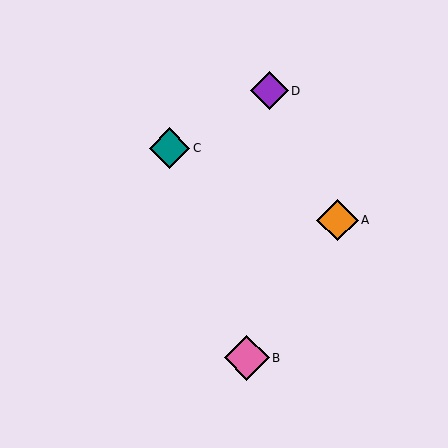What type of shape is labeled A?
Shape A is an orange diamond.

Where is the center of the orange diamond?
The center of the orange diamond is at (337, 220).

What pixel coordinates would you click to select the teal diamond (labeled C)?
Click at (170, 148) to select the teal diamond C.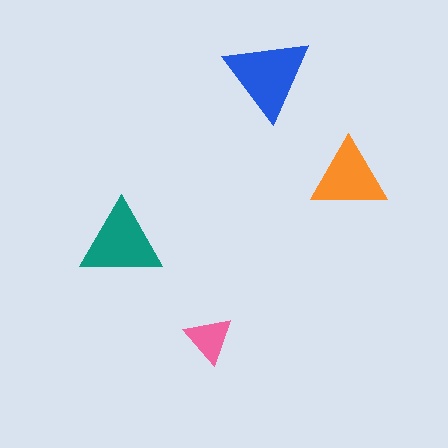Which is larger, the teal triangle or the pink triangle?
The teal one.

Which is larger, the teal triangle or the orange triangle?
The teal one.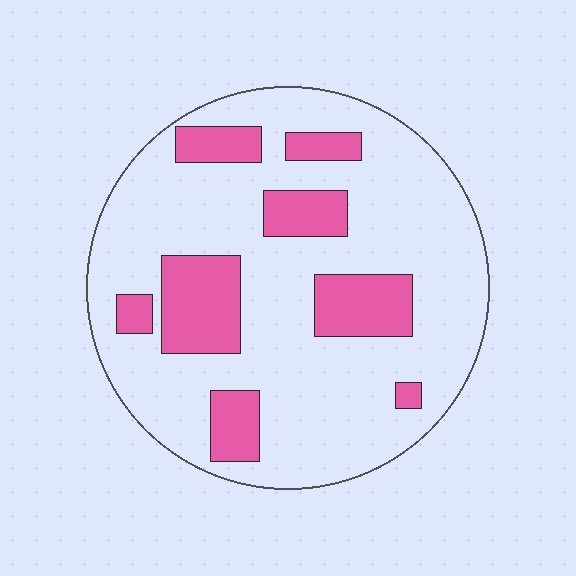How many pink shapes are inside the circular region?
8.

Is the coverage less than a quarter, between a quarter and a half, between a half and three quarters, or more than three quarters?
Less than a quarter.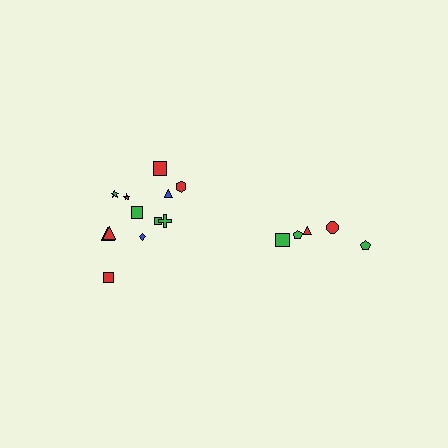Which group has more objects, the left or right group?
The left group.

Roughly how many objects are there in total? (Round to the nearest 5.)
Roughly 15 objects in total.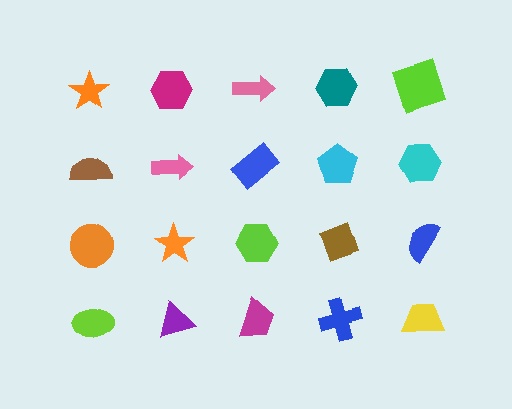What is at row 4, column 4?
A blue cross.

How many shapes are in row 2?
5 shapes.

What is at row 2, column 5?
A cyan hexagon.